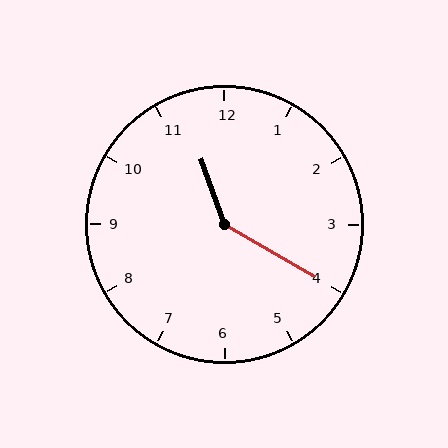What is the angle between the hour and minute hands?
Approximately 140 degrees.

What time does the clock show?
11:20.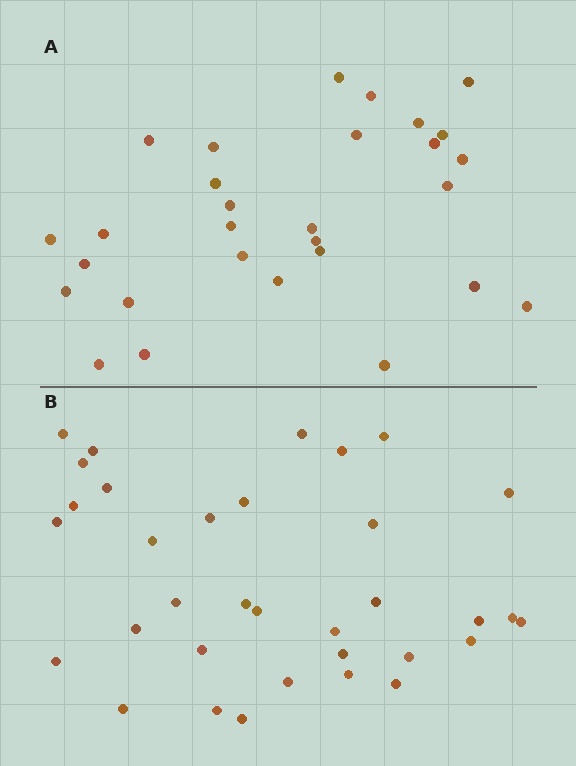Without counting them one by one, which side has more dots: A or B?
Region B (the bottom region) has more dots.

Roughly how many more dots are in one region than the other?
Region B has about 5 more dots than region A.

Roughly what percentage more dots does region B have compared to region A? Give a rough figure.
About 15% more.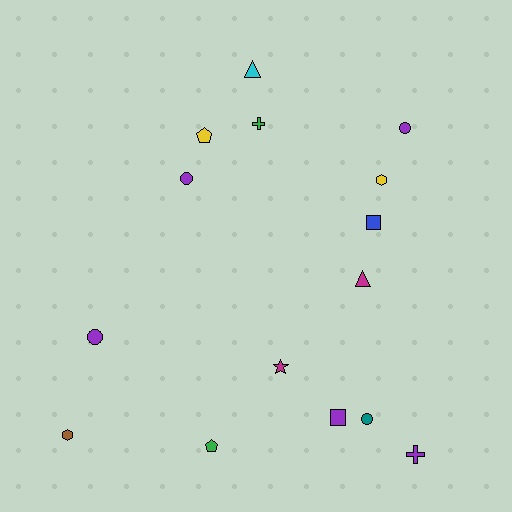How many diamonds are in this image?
There are no diamonds.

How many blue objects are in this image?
There is 1 blue object.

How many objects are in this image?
There are 15 objects.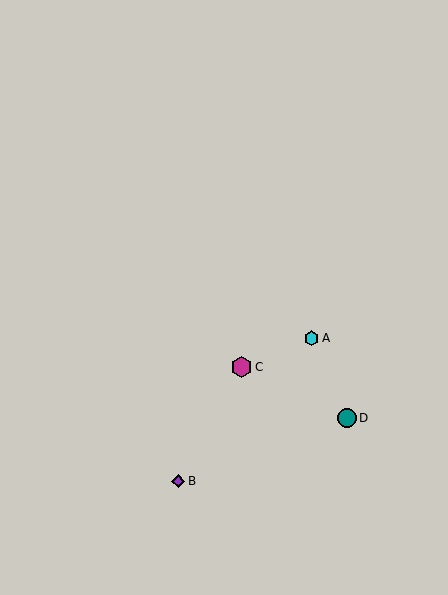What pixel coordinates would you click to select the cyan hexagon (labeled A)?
Click at (311, 338) to select the cyan hexagon A.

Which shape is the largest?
The magenta hexagon (labeled C) is the largest.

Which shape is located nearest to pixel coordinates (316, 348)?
The cyan hexagon (labeled A) at (311, 338) is nearest to that location.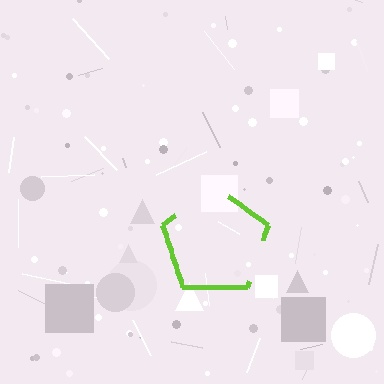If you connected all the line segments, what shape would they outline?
They would outline a pentagon.